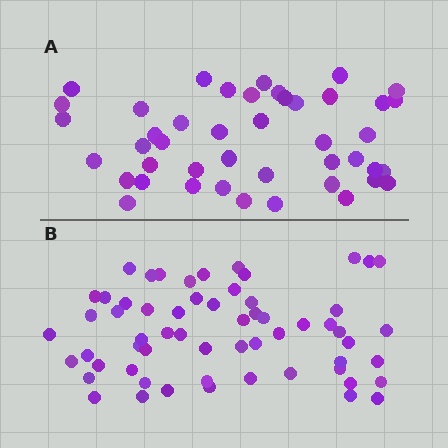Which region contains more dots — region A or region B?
Region B (the bottom region) has more dots.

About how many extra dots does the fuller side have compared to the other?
Region B has approximately 15 more dots than region A.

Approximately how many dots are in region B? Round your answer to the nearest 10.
About 60 dots.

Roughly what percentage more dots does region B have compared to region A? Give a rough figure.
About 35% more.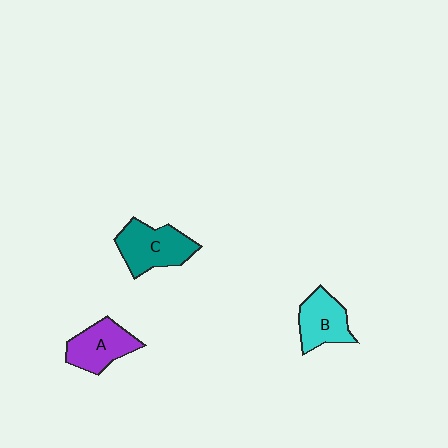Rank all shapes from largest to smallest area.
From largest to smallest: C (teal), A (purple), B (cyan).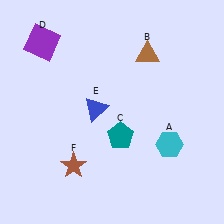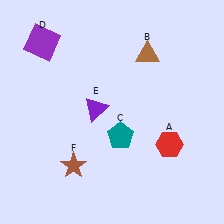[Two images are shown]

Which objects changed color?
A changed from cyan to red. E changed from blue to purple.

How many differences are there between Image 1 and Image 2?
There are 2 differences between the two images.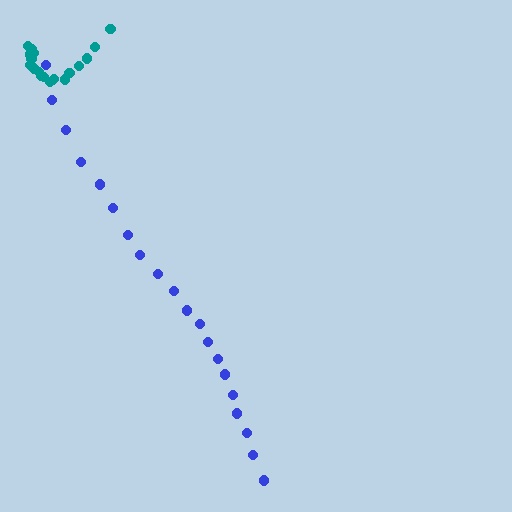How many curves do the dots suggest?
There are 2 distinct paths.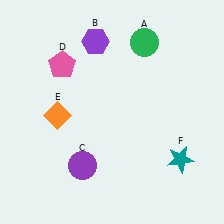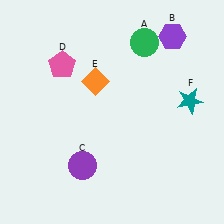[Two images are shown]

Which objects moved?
The objects that moved are: the purple hexagon (B), the orange diamond (E), the teal star (F).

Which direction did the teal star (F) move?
The teal star (F) moved up.